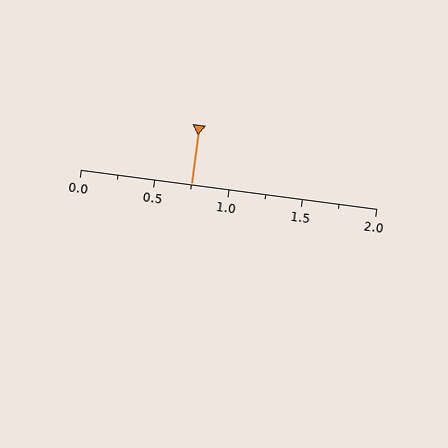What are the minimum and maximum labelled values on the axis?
The axis runs from 0.0 to 2.0.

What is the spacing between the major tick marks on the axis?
The major ticks are spaced 0.5 apart.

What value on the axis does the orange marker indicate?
The marker indicates approximately 0.75.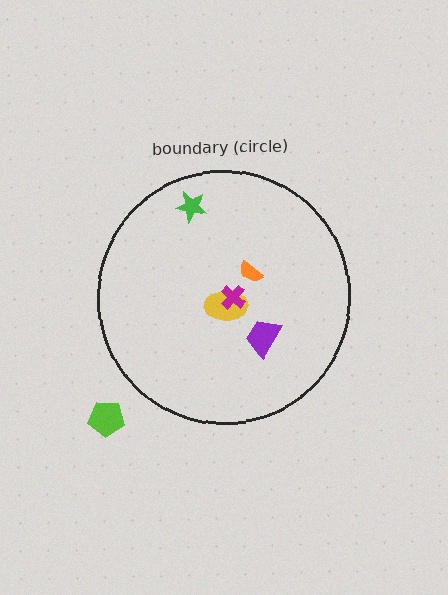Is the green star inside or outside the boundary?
Inside.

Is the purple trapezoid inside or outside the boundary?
Inside.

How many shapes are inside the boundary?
5 inside, 1 outside.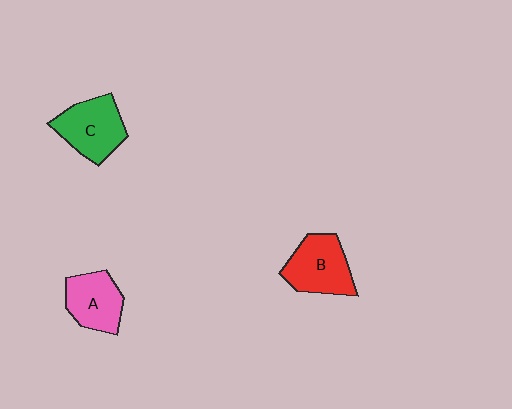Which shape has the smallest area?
Shape A (pink).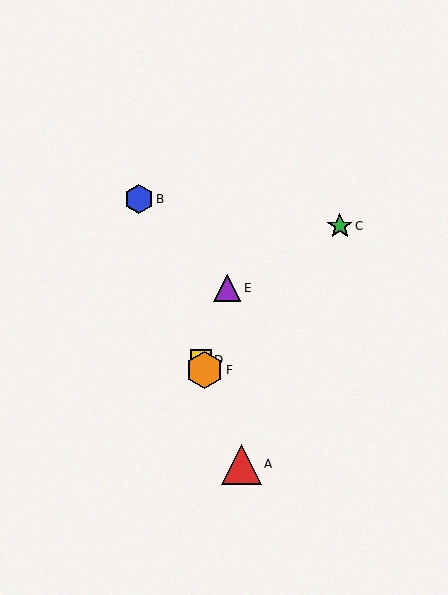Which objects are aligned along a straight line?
Objects A, B, D, F are aligned along a straight line.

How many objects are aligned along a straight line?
4 objects (A, B, D, F) are aligned along a straight line.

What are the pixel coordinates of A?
Object A is at (241, 464).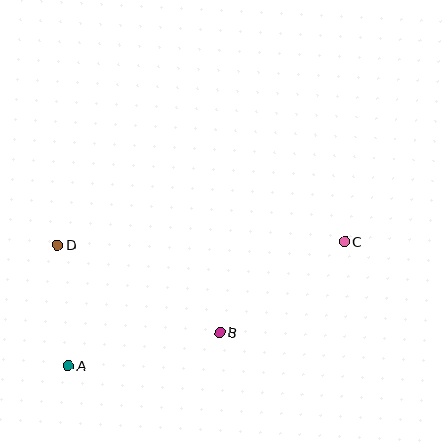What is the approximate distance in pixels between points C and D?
The distance between C and D is approximately 287 pixels.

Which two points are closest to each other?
Points A and D are closest to each other.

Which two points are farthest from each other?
Points A and C are farthest from each other.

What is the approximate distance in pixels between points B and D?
The distance between B and D is approximately 185 pixels.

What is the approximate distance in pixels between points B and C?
The distance between B and C is approximately 154 pixels.